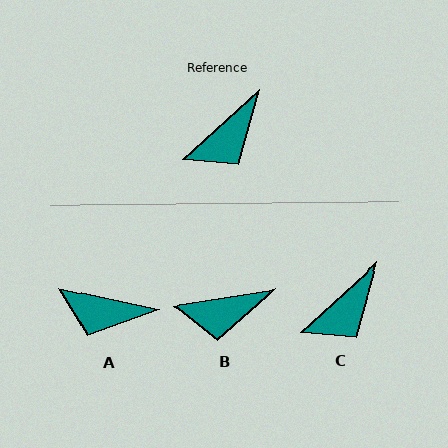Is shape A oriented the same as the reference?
No, it is off by about 55 degrees.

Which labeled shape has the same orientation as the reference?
C.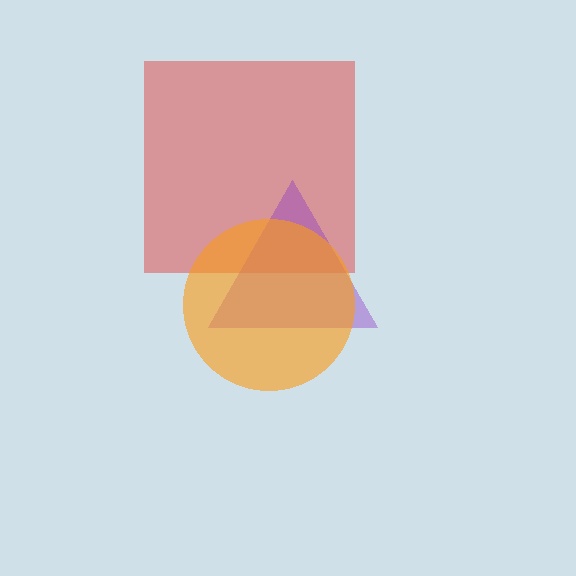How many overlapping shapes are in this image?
There are 3 overlapping shapes in the image.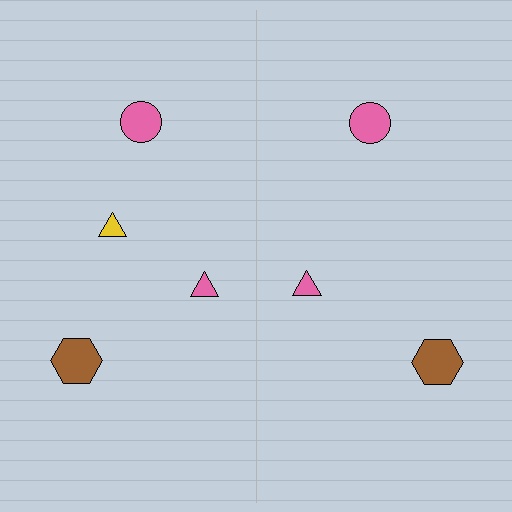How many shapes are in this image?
There are 7 shapes in this image.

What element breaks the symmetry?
A yellow triangle is missing from the right side.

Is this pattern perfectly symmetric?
No, the pattern is not perfectly symmetric. A yellow triangle is missing from the right side.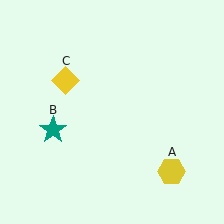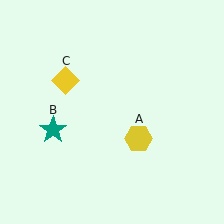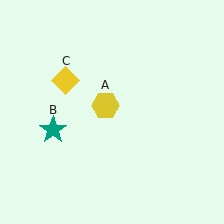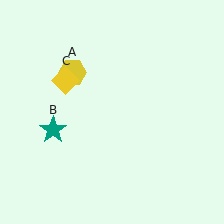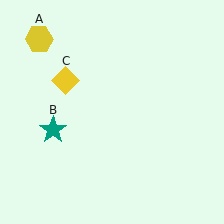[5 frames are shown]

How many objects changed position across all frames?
1 object changed position: yellow hexagon (object A).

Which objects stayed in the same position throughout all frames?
Teal star (object B) and yellow diamond (object C) remained stationary.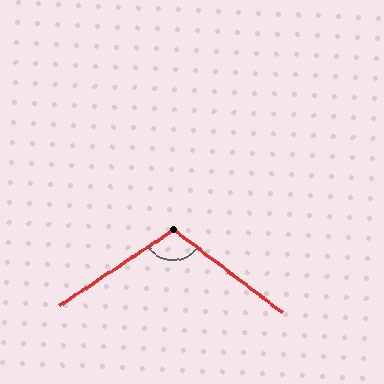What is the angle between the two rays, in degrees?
Approximately 109 degrees.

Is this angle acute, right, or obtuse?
It is obtuse.